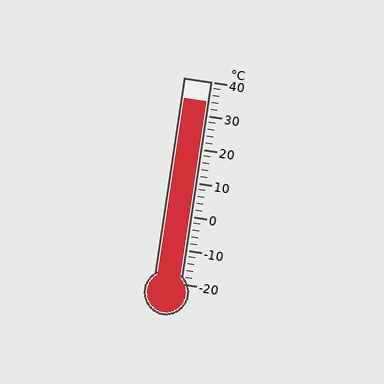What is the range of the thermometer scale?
The thermometer scale ranges from -20°C to 40°C.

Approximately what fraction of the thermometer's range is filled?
The thermometer is filled to approximately 90% of its range.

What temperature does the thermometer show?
The thermometer shows approximately 34°C.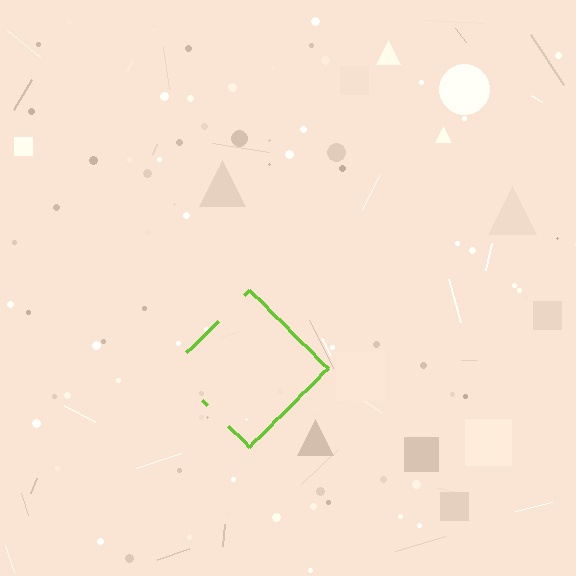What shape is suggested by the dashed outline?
The dashed outline suggests a diamond.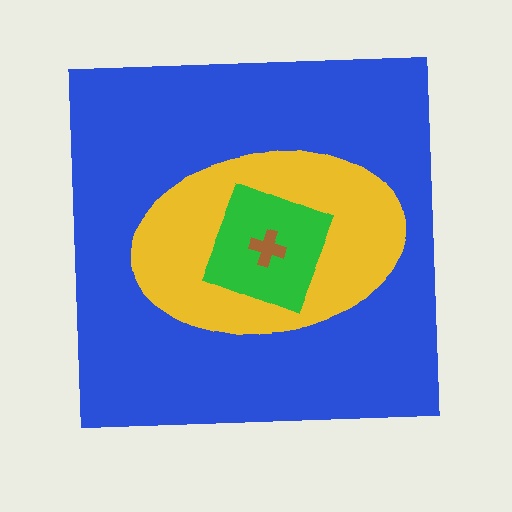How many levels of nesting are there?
4.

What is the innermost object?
The brown cross.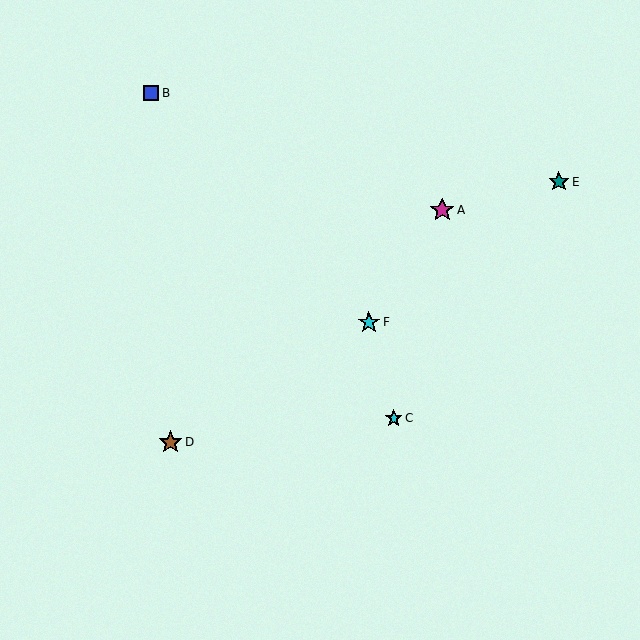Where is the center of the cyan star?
The center of the cyan star is at (369, 322).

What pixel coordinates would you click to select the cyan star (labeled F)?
Click at (369, 322) to select the cyan star F.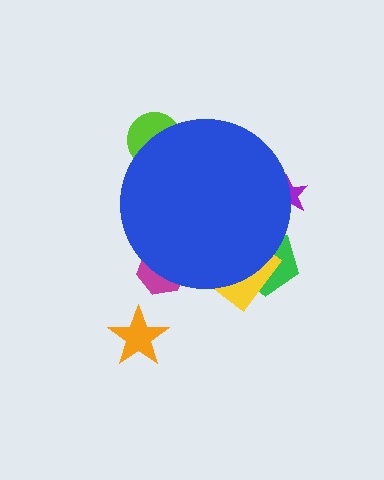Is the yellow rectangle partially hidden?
Yes, the yellow rectangle is partially hidden behind the blue circle.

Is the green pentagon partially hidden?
Yes, the green pentagon is partially hidden behind the blue circle.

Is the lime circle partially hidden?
Yes, the lime circle is partially hidden behind the blue circle.